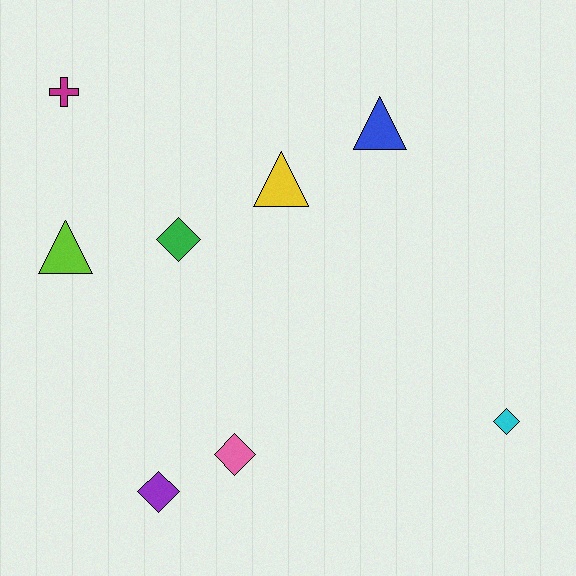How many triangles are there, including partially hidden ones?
There are 3 triangles.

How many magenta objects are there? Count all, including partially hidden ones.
There is 1 magenta object.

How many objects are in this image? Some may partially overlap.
There are 8 objects.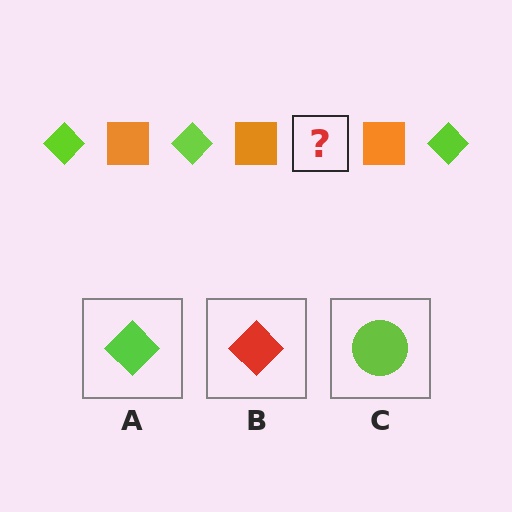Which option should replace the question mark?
Option A.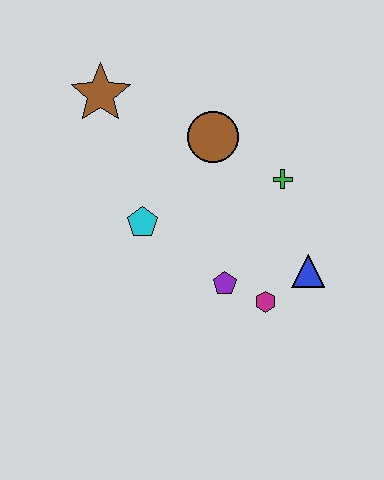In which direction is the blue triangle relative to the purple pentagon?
The blue triangle is to the right of the purple pentagon.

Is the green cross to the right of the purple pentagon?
Yes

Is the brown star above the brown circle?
Yes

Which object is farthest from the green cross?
The brown star is farthest from the green cross.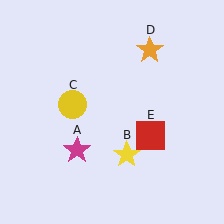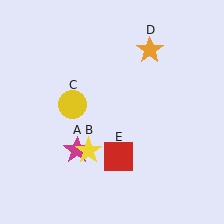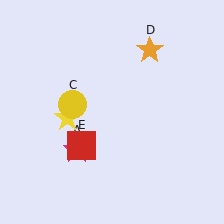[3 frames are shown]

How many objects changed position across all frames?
2 objects changed position: yellow star (object B), red square (object E).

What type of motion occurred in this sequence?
The yellow star (object B), red square (object E) rotated clockwise around the center of the scene.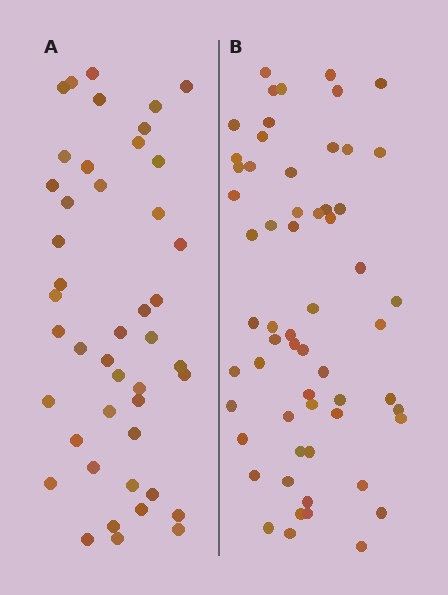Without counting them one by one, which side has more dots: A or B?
Region B (the right region) has more dots.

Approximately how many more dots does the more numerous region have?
Region B has approximately 15 more dots than region A.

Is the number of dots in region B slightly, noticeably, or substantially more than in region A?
Region B has noticeably more, but not dramatically so. The ratio is roughly 1.3 to 1.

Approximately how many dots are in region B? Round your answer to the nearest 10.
About 60 dots.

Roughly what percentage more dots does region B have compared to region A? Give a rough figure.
About 35% more.